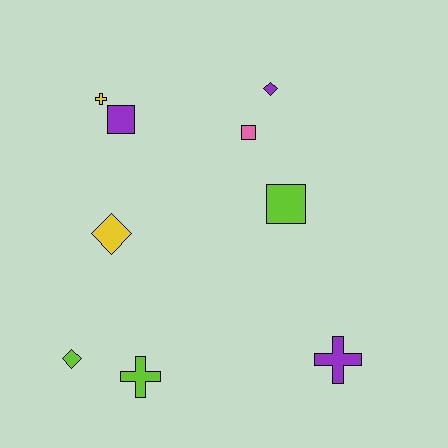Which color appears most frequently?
Lime, with 3 objects.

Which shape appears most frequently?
Cross, with 3 objects.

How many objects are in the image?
There are 9 objects.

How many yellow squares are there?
There are no yellow squares.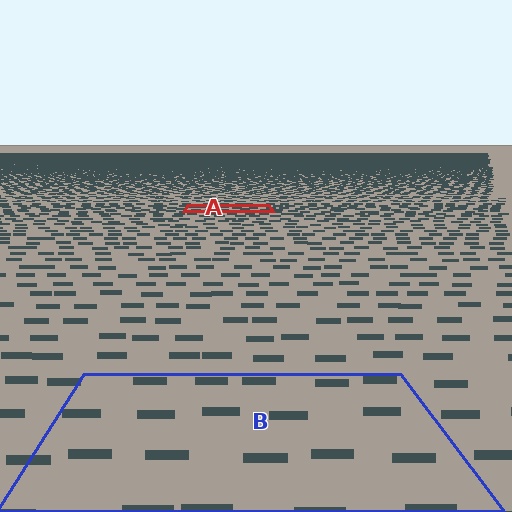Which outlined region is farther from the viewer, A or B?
Region A is farther from the viewer — the texture elements inside it appear smaller and more densely packed.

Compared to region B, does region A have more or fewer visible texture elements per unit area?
Region A has more texture elements per unit area — they are packed more densely because it is farther away.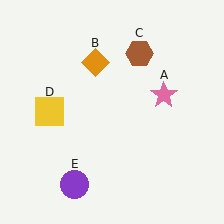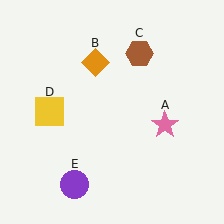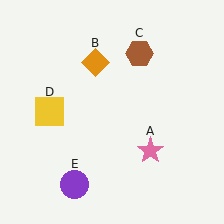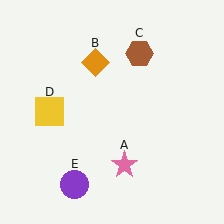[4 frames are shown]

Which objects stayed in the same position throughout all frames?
Orange diamond (object B) and brown hexagon (object C) and yellow square (object D) and purple circle (object E) remained stationary.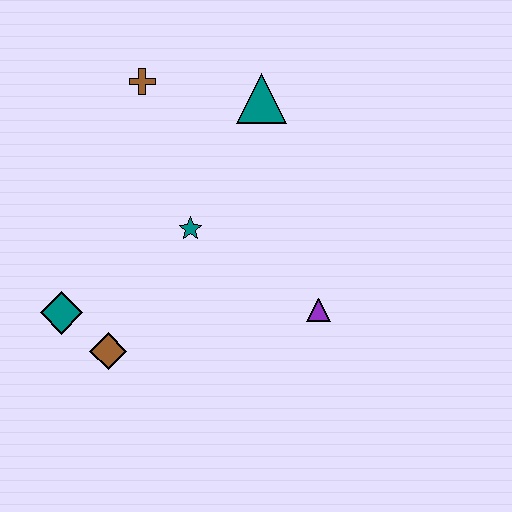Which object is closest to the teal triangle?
The brown cross is closest to the teal triangle.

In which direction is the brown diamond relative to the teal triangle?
The brown diamond is below the teal triangle.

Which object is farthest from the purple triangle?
The brown cross is farthest from the purple triangle.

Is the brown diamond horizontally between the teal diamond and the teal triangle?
Yes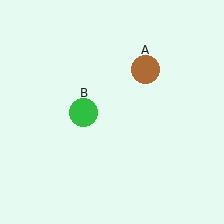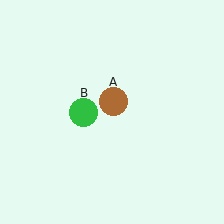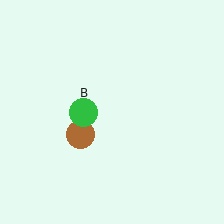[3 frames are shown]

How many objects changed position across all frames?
1 object changed position: brown circle (object A).